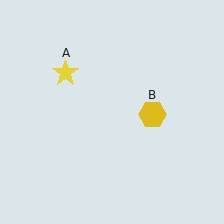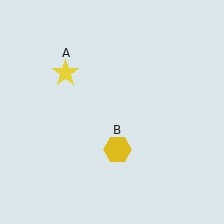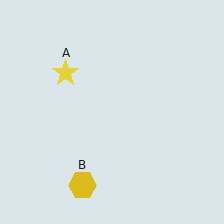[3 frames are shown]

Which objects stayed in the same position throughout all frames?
Yellow star (object A) remained stationary.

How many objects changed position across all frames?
1 object changed position: yellow hexagon (object B).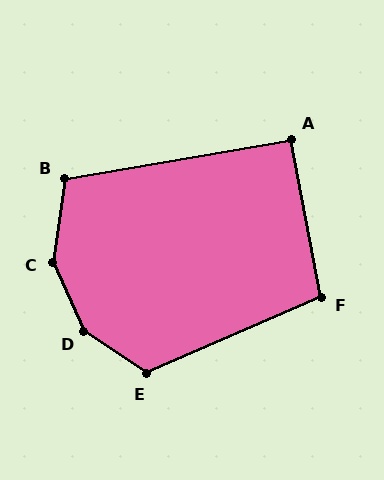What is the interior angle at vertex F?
Approximately 103 degrees (obtuse).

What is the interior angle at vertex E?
Approximately 122 degrees (obtuse).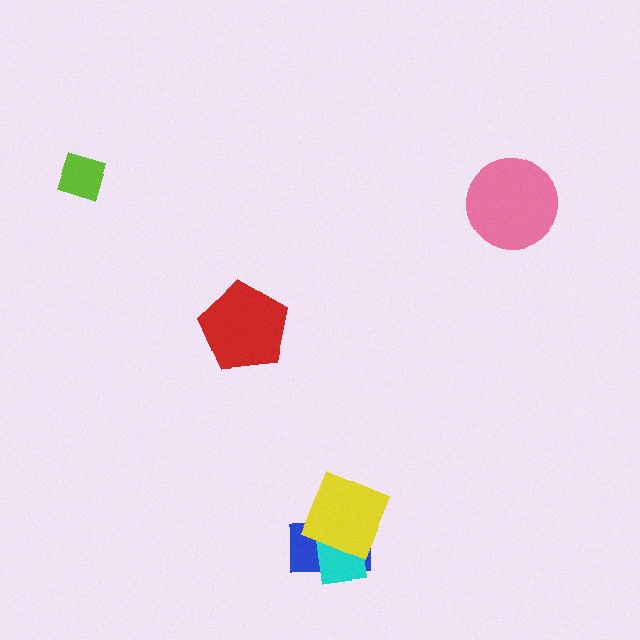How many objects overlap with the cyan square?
2 objects overlap with the cyan square.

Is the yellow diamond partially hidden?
No, no other shape covers it.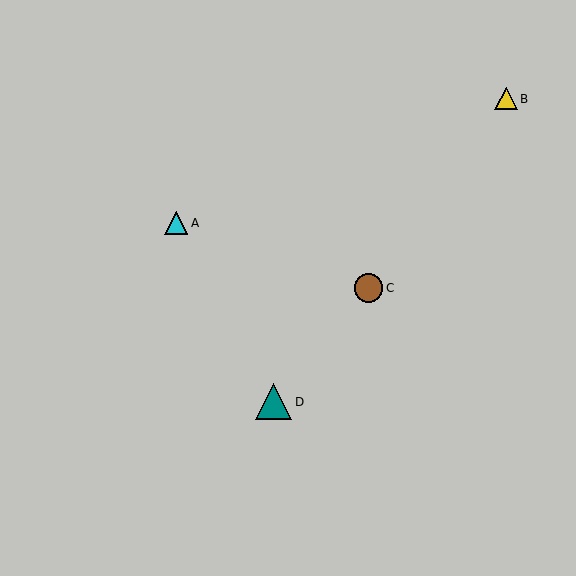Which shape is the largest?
The teal triangle (labeled D) is the largest.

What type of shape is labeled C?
Shape C is a brown circle.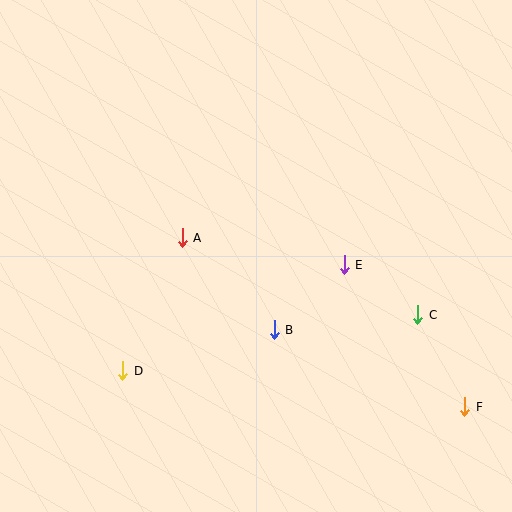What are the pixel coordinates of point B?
Point B is at (274, 330).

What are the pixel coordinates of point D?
Point D is at (123, 371).